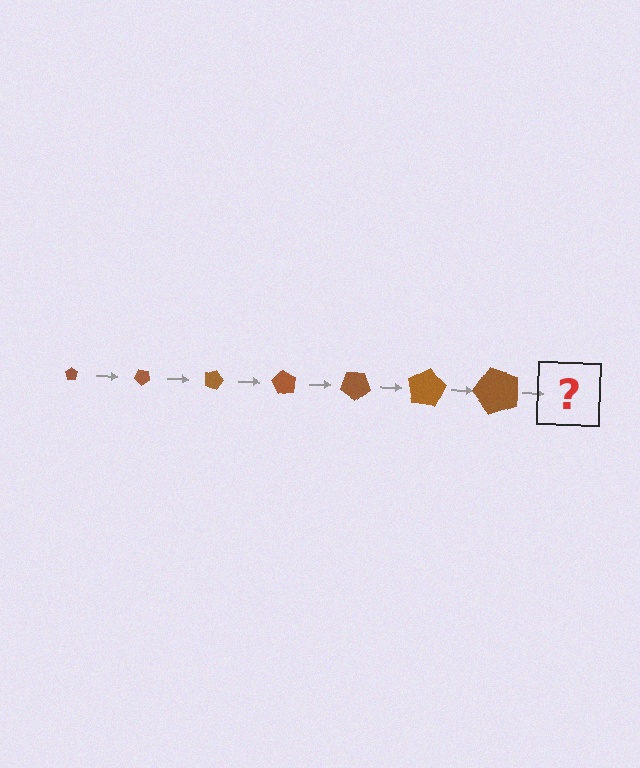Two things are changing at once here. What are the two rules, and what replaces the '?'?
The two rules are that the pentagon grows larger each step and it rotates 45 degrees each step. The '?' should be a pentagon, larger than the previous one and rotated 315 degrees from the start.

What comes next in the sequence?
The next element should be a pentagon, larger than the previous one and rotated 315 degrees from the start.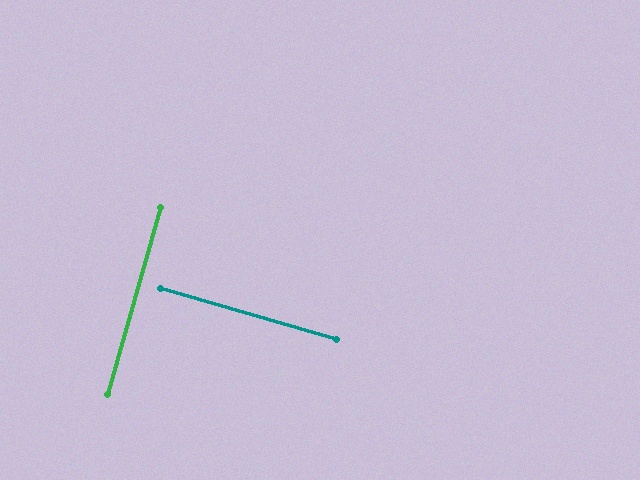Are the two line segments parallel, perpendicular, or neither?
Perpendicular — they meet at approximately 90°.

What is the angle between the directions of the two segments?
Approximately 90 degrees.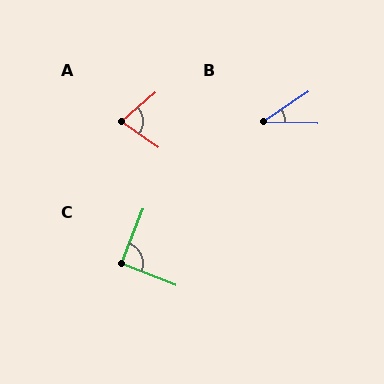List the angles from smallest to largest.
B (35°), A (76°), C (90°).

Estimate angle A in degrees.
Approximately 76 degrees.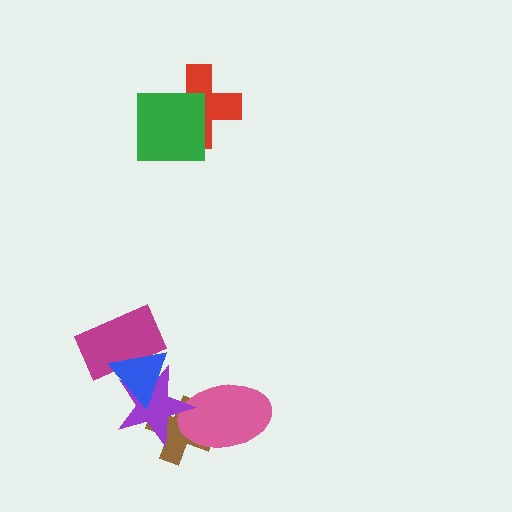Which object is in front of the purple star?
The blue triangle is in front of the purple star.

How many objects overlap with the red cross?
1 object overlaps with the red cross.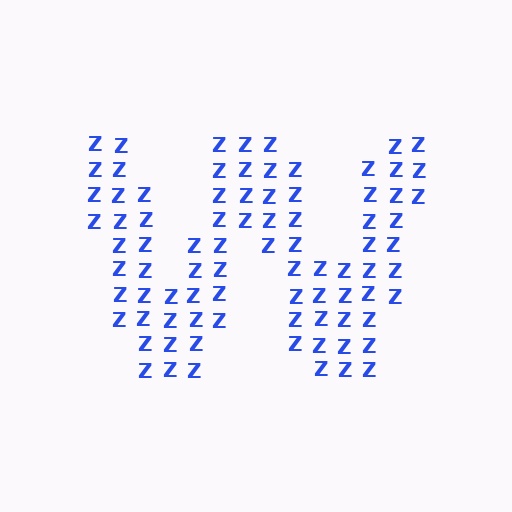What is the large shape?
The large shape is the letter W.